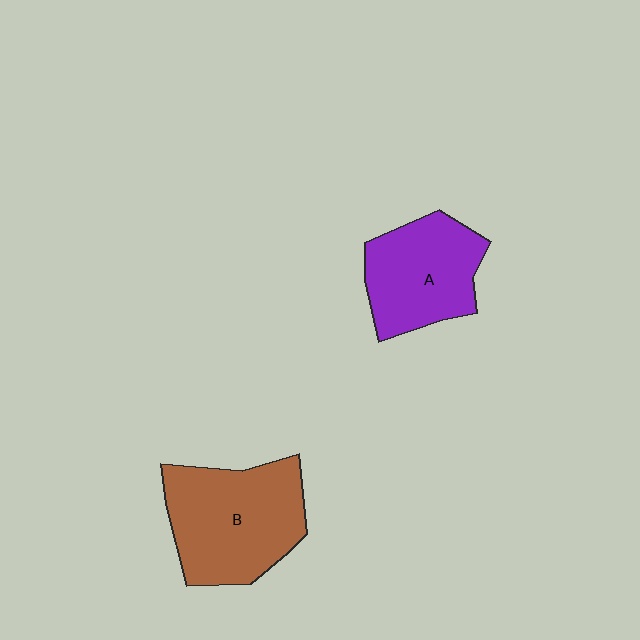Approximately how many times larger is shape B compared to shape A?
Approximately 1.3 times.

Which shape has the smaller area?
Shape A (purple).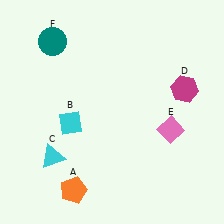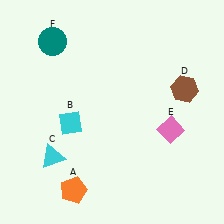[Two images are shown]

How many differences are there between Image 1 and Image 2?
There is 1 difference between the two images.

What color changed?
The hexagon (D) changed from magenta in Image 1 to brown in Image 2.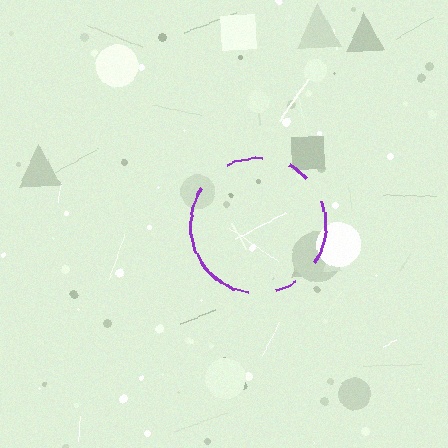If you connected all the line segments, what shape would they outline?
They would outline a circle.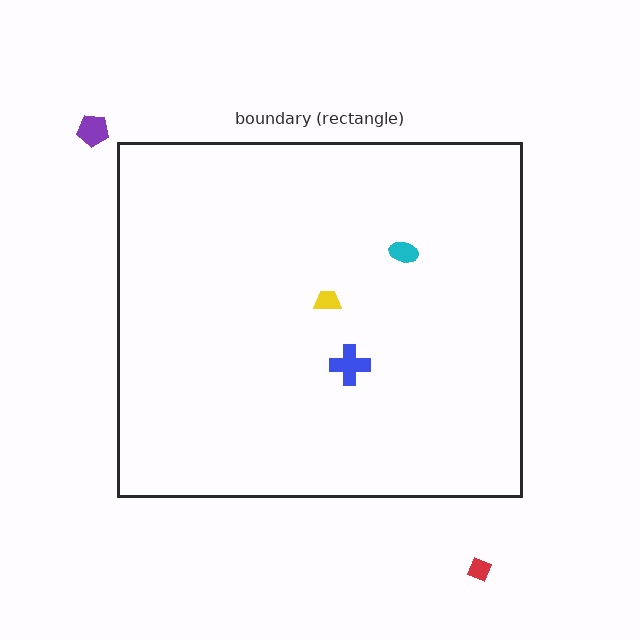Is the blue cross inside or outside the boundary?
Inside.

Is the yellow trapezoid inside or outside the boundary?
Inside.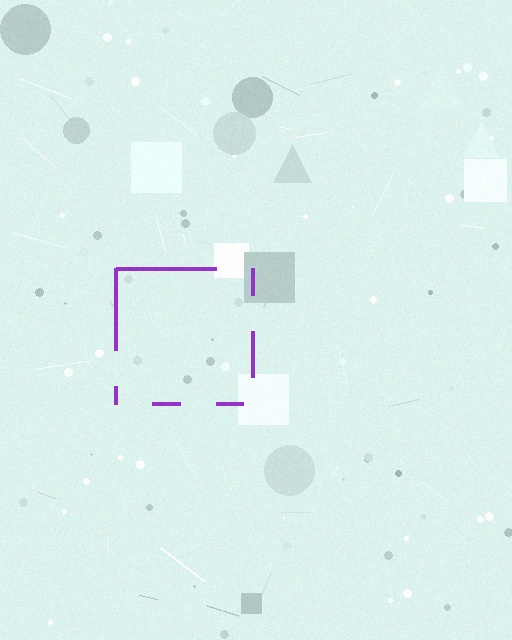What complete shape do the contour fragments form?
The contour fragments form a square.